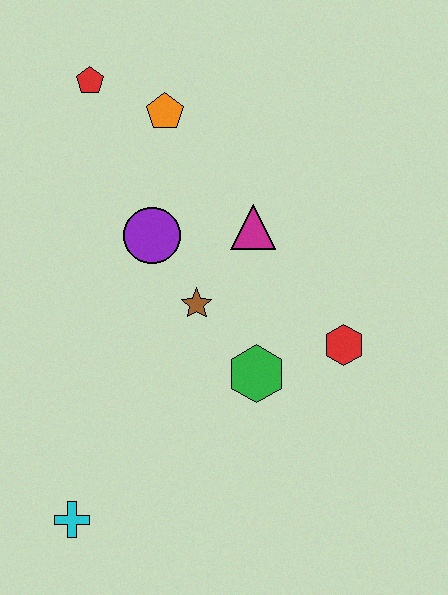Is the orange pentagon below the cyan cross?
No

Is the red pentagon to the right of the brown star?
No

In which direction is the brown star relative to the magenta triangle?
The brown star is below the magenta triangle.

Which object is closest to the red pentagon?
The orange pentagon is closest to the red pentagon.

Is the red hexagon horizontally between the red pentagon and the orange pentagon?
No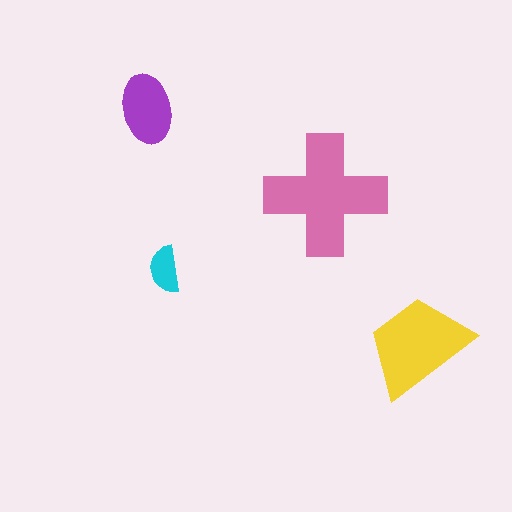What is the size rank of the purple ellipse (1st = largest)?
3rd.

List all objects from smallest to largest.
The cyan semicircle, the purple ellipse, the yellow trapezoid, the pink cross.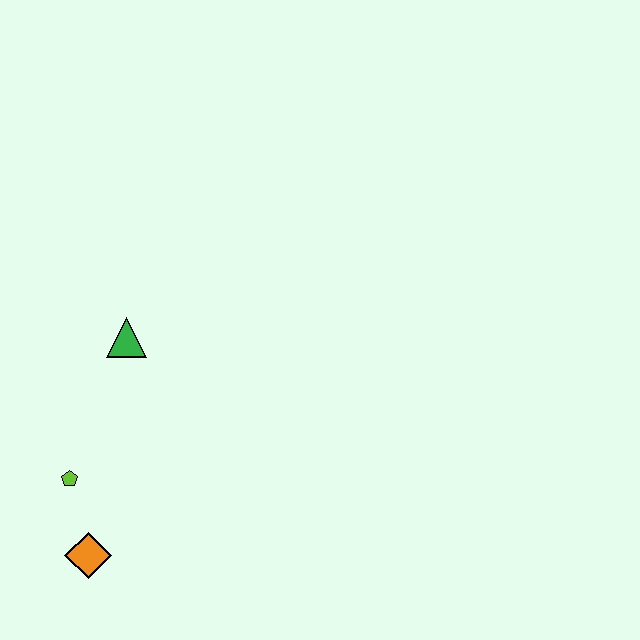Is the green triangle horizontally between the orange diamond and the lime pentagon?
No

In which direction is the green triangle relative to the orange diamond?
The green triangle is above the orange diamond.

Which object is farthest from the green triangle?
The orange diamond is farthest from the green triangle.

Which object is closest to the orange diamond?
The lime pentagon is closest to the orange diamond.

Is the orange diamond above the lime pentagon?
No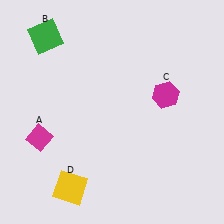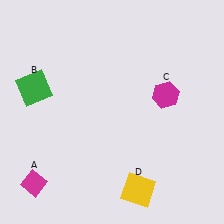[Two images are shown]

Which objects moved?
The objects that moved are: the magenta diamond (A), the green square (B), the yellow square (D).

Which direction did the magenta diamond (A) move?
The magenta diamond (A) moved down.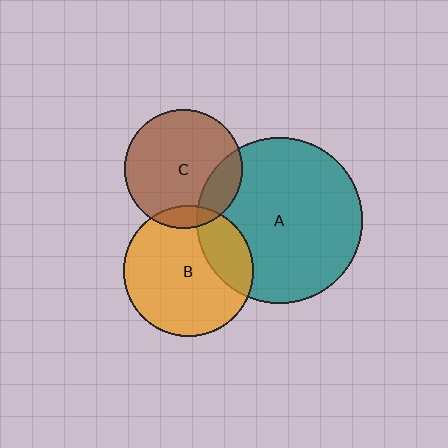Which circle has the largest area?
Circle A (teal).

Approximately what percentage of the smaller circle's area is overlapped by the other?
Approximately 25%.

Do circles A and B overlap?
Yes.